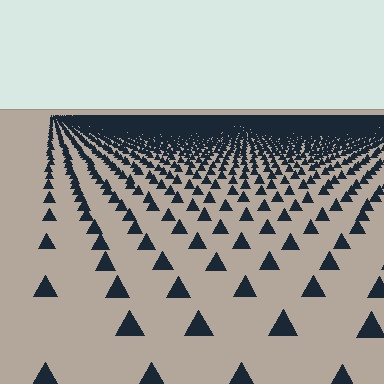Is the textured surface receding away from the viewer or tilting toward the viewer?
The surface is receding away from the viewer. Texture elements get smaller and denser toward the top.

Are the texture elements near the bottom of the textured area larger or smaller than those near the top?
Larger. Near the bottom, elements are closer to the viewer and appear at a bigger on-screen size.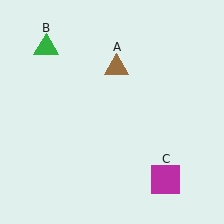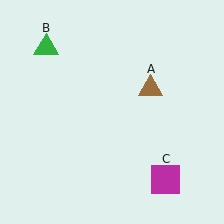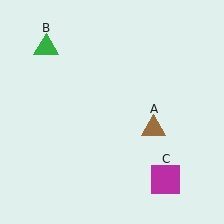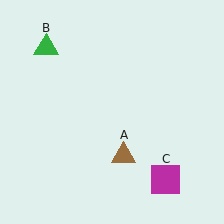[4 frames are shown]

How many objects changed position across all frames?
1 object changed position: brown triangle (object A).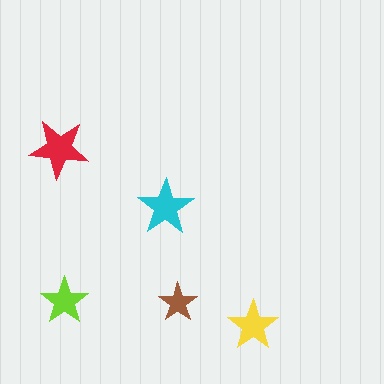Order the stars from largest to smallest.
the red one, the cyan one, the yellow one, the lime one, the brown one.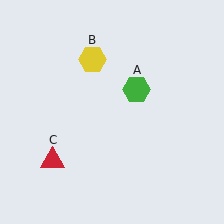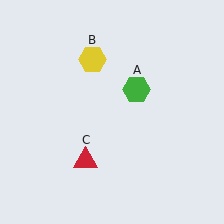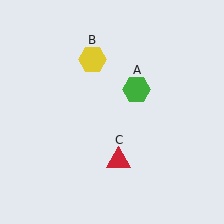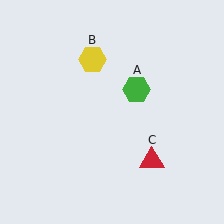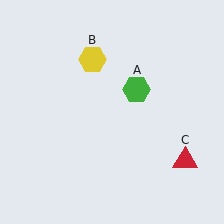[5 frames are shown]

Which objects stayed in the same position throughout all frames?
Green hexagon (object A) and yellow hexagon (object B) remained stationary.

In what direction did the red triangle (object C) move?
The red triangle (object C) moved right.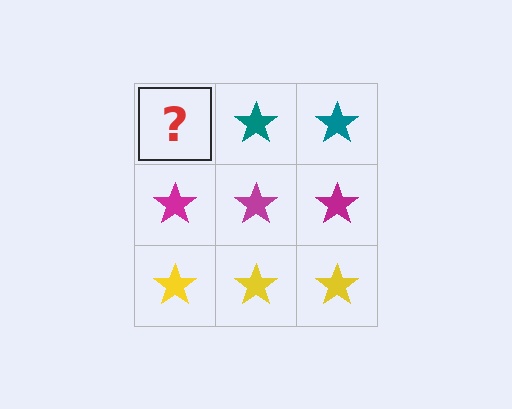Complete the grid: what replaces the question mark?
The question mark should be replaced with a teal star.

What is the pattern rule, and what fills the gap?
The rule is that each row has a consistent color. The gap should be filled with a teal star.